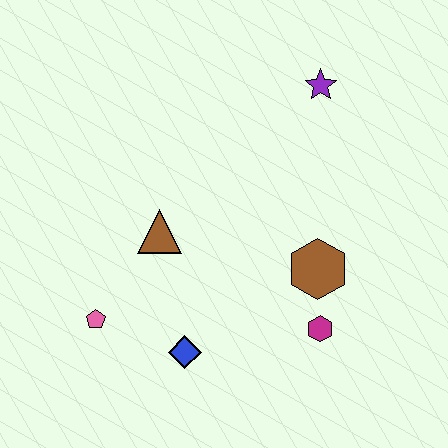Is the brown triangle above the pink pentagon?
Yes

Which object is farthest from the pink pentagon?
The purple star is farthest from the pink pentagon.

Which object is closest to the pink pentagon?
The blue diamond is closest to the pink pentagon.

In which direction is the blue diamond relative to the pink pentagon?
The blue diamond is to the right of the pink pentagon.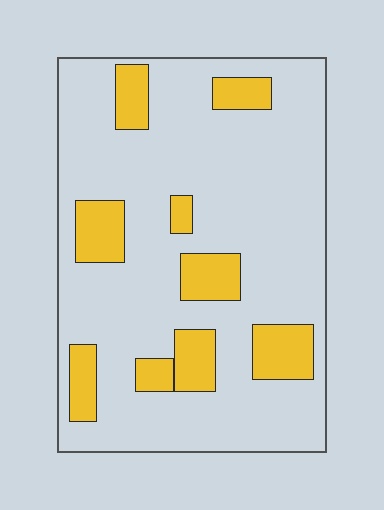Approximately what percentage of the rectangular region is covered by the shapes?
Approximately 20%.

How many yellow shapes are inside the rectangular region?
9.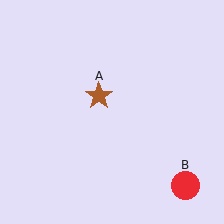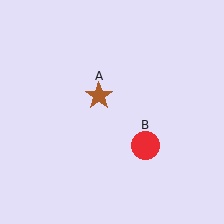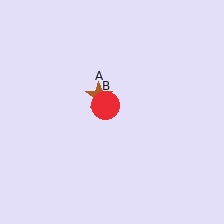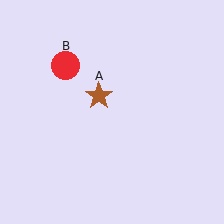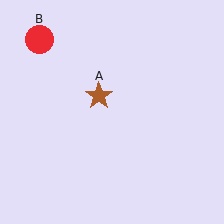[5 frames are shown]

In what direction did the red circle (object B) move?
The red circle (object B) moved up and to the left.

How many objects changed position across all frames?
1 object changed position: red circle (object B).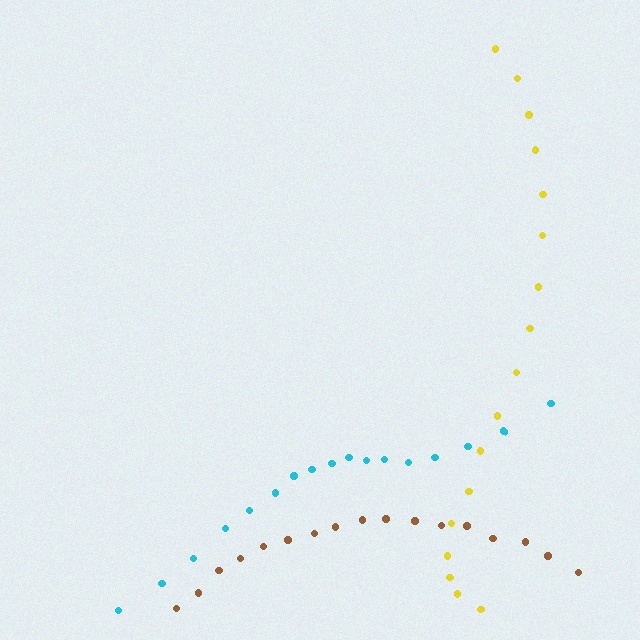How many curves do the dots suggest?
There are 3 distinct paths.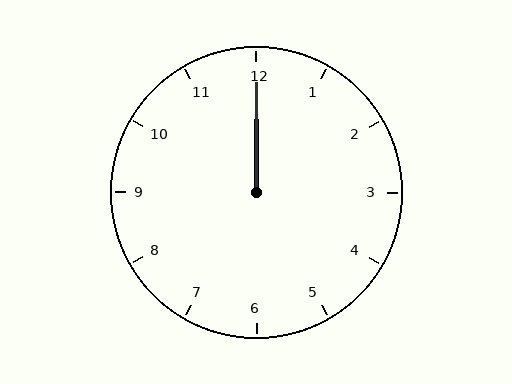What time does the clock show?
12:00.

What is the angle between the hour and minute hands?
Approximately 0 degrees.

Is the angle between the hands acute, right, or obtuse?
It is acute.